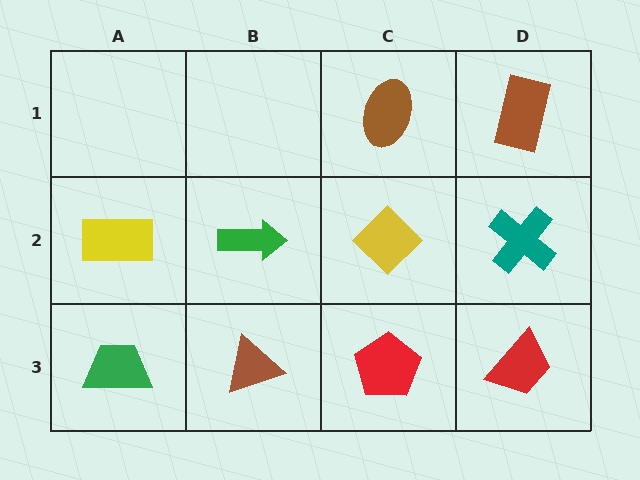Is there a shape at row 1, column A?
No, that cell is empty.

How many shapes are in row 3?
4 shapes.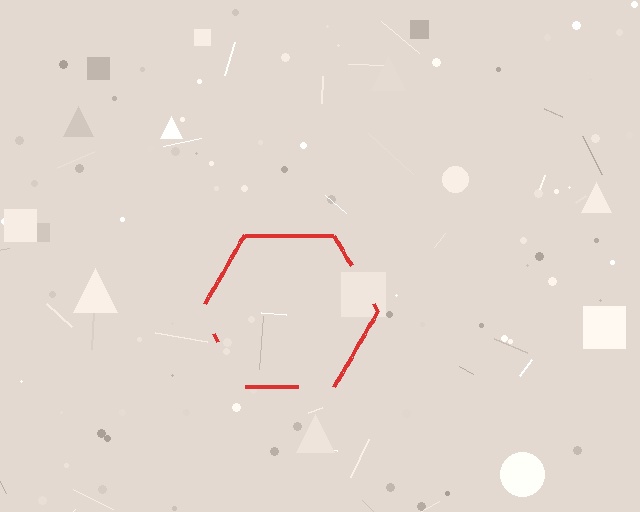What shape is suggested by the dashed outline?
The dashed outline suggests a hexagon.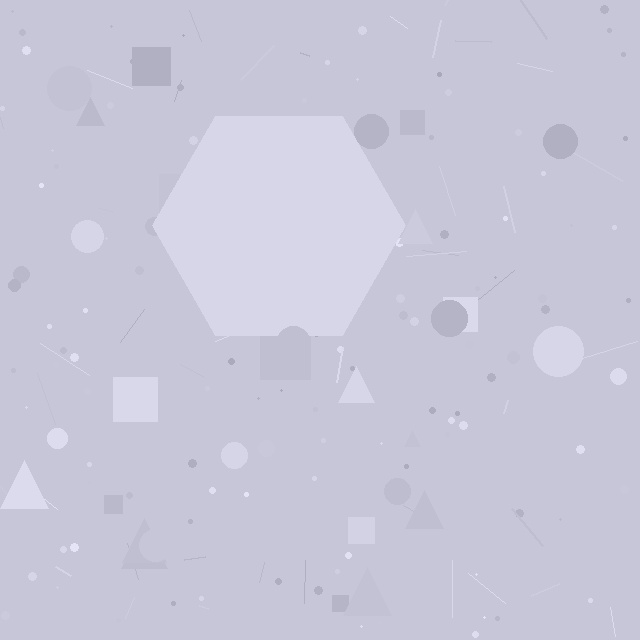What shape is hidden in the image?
A hexagon is hidden in the image.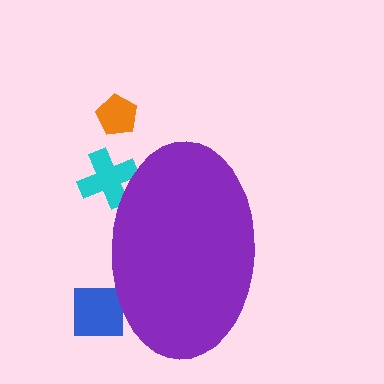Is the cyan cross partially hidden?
Yes, the cyan cross is partially hidden behind the purple ellipse.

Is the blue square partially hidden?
Yes, the blue square is partially hidden behind the purple ellipse.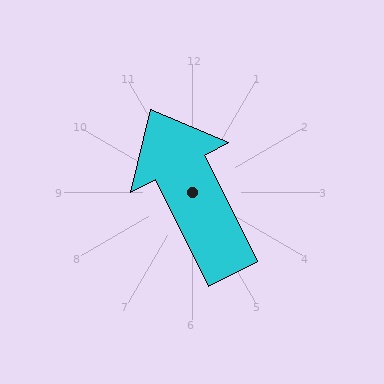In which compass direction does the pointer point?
Northwest.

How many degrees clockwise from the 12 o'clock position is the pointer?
Approximately 333 degrees.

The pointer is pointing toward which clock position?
Roughly 11 o'clock.